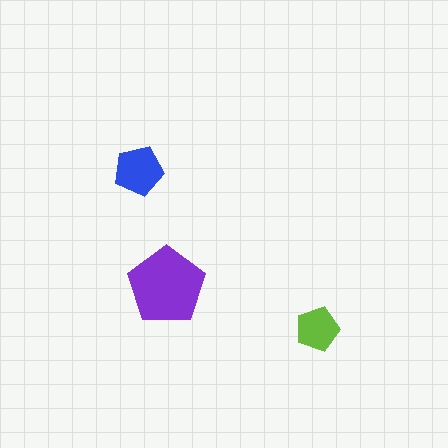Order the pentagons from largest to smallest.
the purple one, the blue one, the lime one.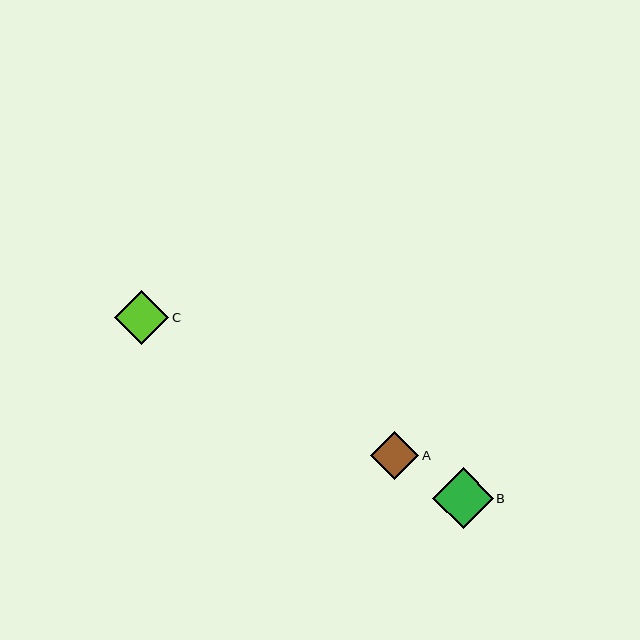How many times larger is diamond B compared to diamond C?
Diamond B is approximately 1.1 times the size of diamond C.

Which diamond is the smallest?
Diamond A is the smallest with a size of approximately 49 pixels.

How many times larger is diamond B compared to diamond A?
Diamond B is approximately 1.2 times the size of diamond A.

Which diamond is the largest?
Diamond B is the largest with a size of approximately 61 pixels.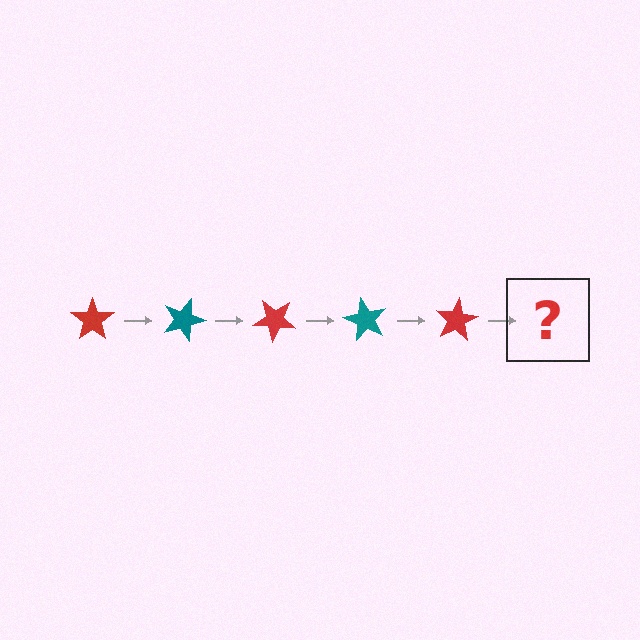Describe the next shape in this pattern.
It should be a teal star, rotated 100 degrees from the start.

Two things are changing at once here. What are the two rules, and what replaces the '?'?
The two rules are that it rotates 20 degrees each step and the color cycles through red and teal. The '?' should be a teal star, rotated 100 degrees from the start.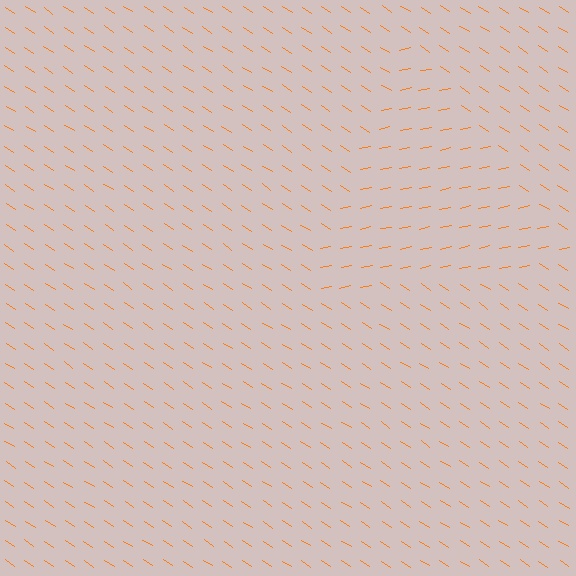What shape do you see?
I see a triangle.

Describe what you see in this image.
The image is filled with small orange line segments. A triangle region in the image has lines oriented differently from the surrounding lines, creating a visible texture boundary.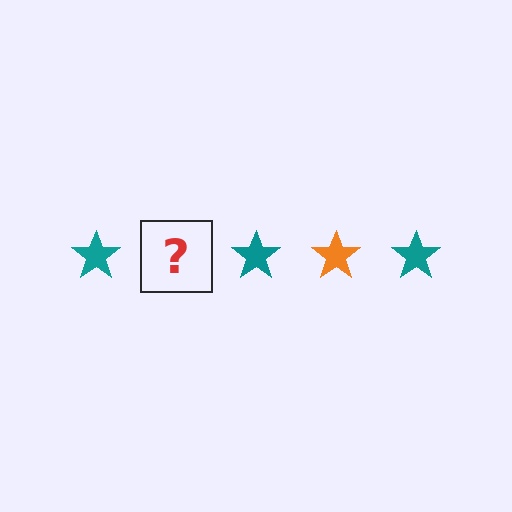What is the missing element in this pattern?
The missing element is an orange star.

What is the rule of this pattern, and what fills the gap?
The rule is that the pattern cycles through teal, orange stars. The gap should be filled with an orange star.